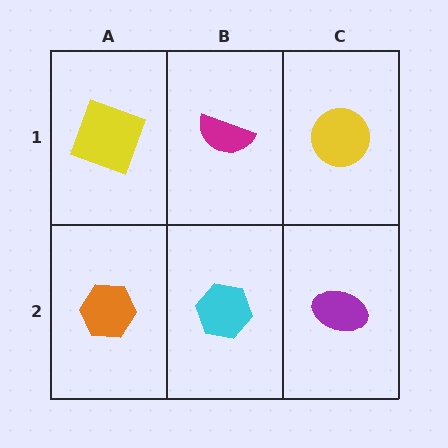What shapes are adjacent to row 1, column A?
An orange hexagon (row 2, column A), a magenta semicircle (row 1, column B).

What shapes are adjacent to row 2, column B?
A magenta semicircle (row 1, column B), an orange hexagon (row 2, column A), a purple ellipse (row 2, column C).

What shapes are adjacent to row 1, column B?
A cyan hexagon (row 2, column B), a yellow square (row 1, column A), a yellow circle (row 1, column C).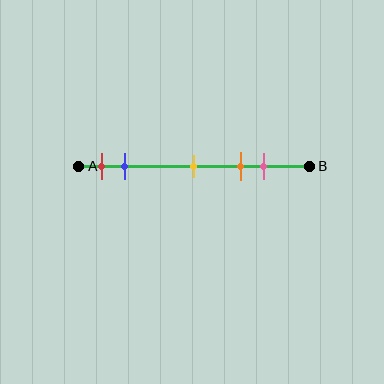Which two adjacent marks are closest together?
The red and blue marks are the closest adjacent pair.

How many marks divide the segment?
There are 5 marks dividing the segment.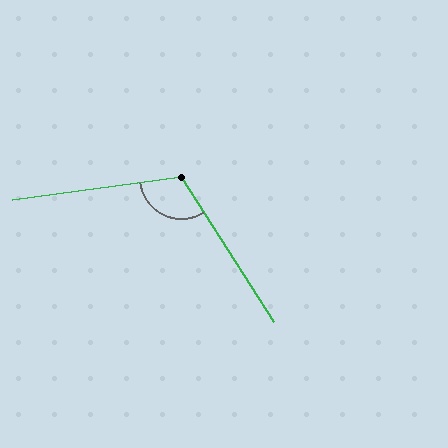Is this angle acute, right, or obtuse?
It is obtuse.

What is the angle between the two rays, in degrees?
Approximately 115 degrees.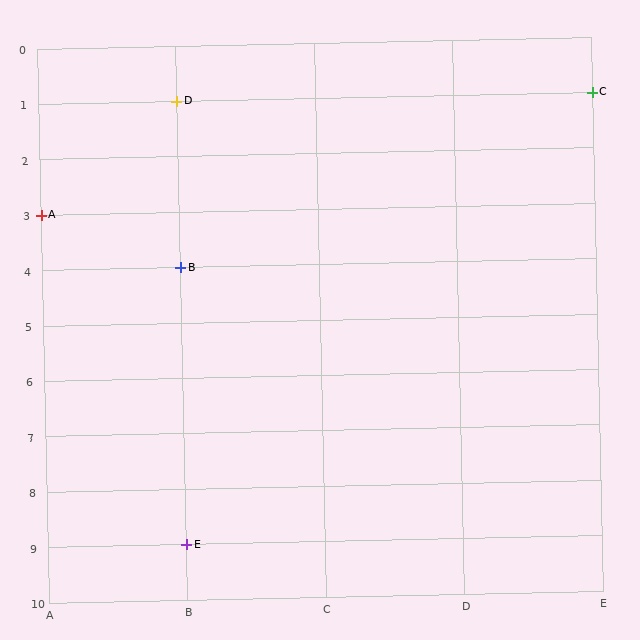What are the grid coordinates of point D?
Point D is at grid coordinates (B, 1).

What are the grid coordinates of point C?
Point C is at grid coordinates (E, 1).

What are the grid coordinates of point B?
Point B is at grid coordinates (B, 4).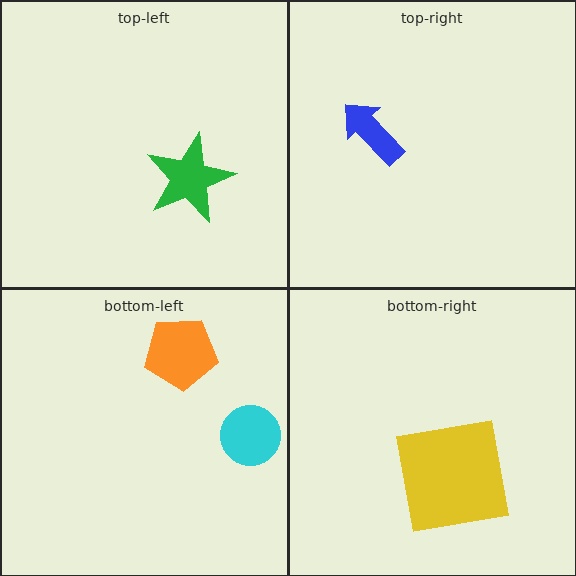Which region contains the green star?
The top-left region.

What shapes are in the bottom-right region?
The yellow square.